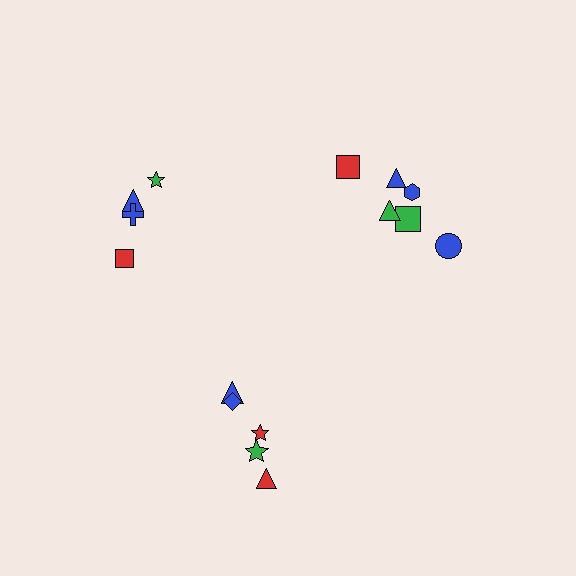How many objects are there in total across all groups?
There are 15 objects.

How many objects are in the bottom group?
There are 5 objects.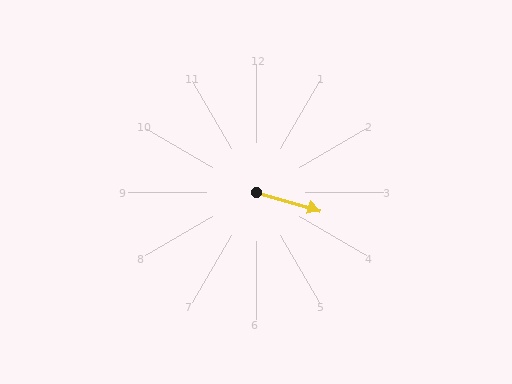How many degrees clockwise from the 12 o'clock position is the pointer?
Approximately 106 degrees.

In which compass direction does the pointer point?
East.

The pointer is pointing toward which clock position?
Roughly 4 o'clock.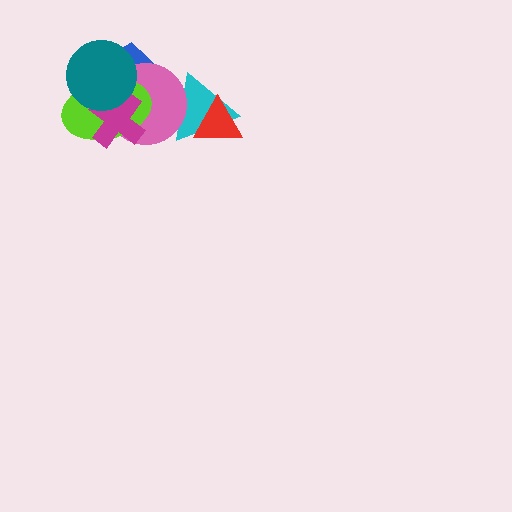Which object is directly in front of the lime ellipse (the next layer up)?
The magenta cross is directly in front of the lime ellipse.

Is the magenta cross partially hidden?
Yes, it is partially covered by another shape.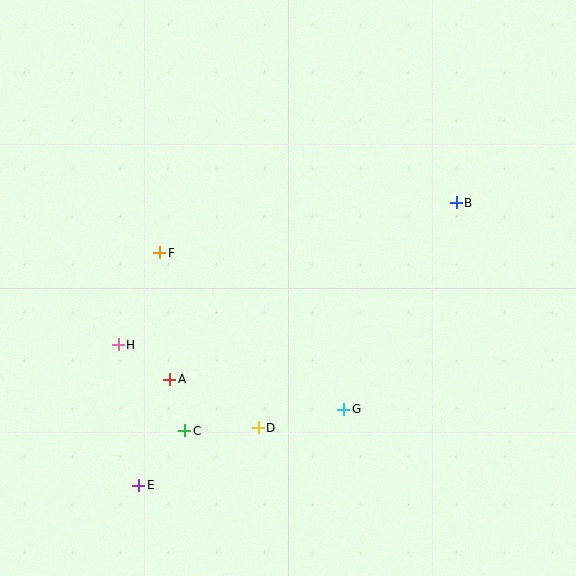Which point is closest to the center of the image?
Point F at (160, 253) is closest to the center.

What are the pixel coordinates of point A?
Point A is at (170, 379).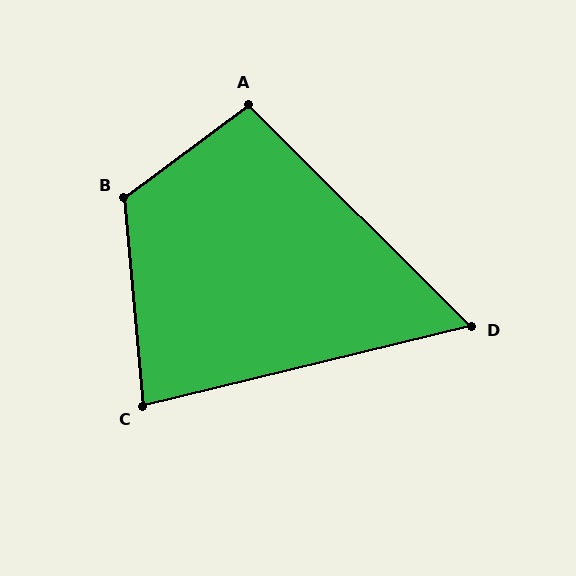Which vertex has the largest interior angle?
B, at approximately 122 degrees.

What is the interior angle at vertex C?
Approximately 81 degrees (acute).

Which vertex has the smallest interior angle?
D, at approximately 58 degrees.